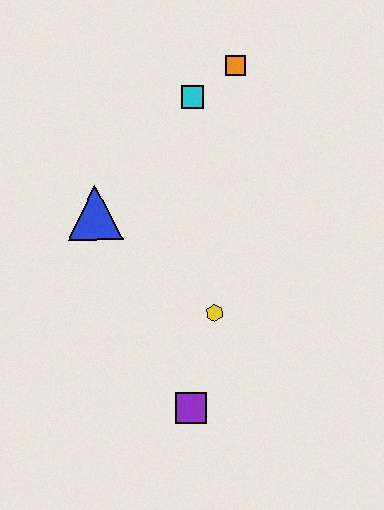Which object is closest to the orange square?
The cyan square is closest to the orange square.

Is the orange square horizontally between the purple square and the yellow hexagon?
No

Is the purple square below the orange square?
Yes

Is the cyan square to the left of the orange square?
Yes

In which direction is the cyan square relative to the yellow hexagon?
The cyan square is above the yellow hexagon.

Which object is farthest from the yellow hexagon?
The orange square is farthest from the yellow hexagon.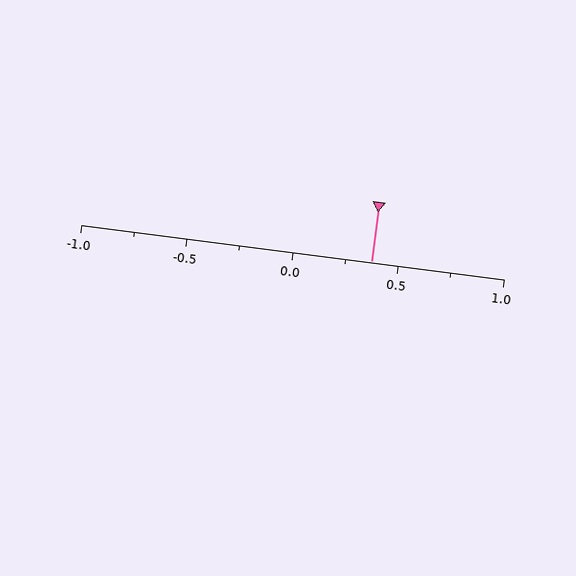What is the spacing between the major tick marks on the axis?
The major ticks are spaced 0.5 apart.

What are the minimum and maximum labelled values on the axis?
The axis runs from -1.0 to 1.0.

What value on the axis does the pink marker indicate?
The marker indicates approximately 0.38.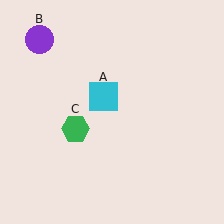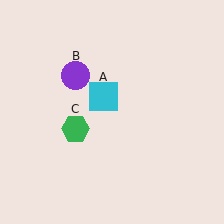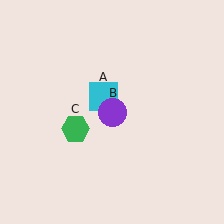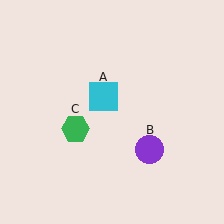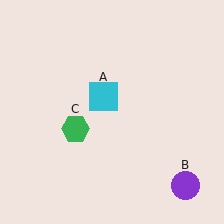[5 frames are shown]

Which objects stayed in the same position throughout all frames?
Cyan square (object A) and green hexagon (object C) remained stationary.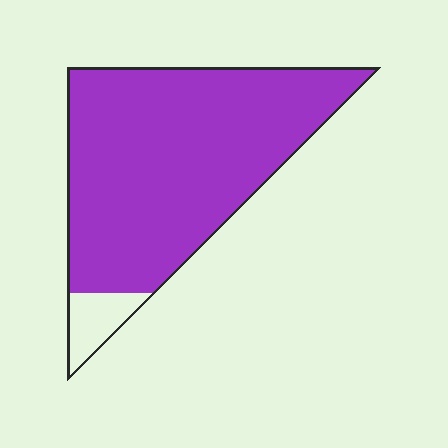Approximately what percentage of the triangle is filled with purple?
Approximately 90%.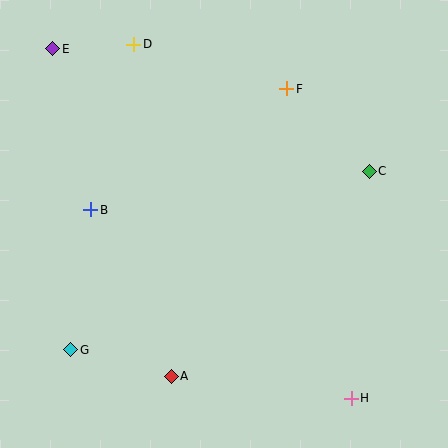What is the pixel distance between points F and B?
The distance between F and B is 230 pixels.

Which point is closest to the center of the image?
Point B at (91, 210) is closest to the center.